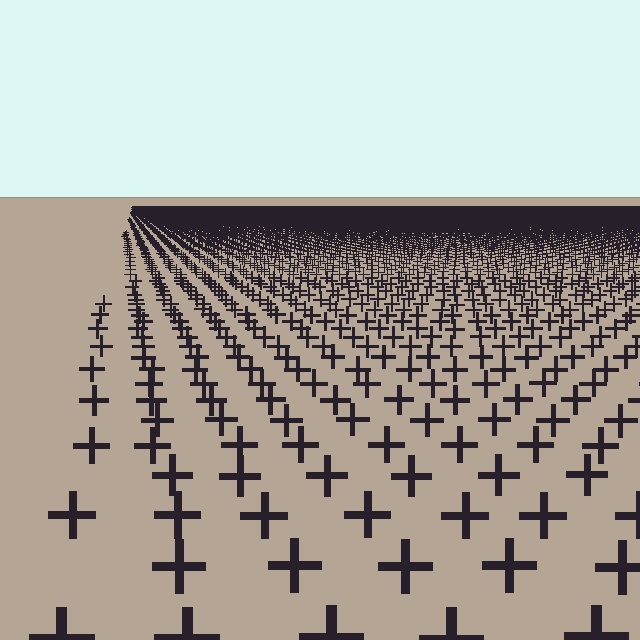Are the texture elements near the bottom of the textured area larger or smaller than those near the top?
Larger. Near the bottom, elements are closer to the viewer and appear at a bigger on-screen size.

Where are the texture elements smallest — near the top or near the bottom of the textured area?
Near the top.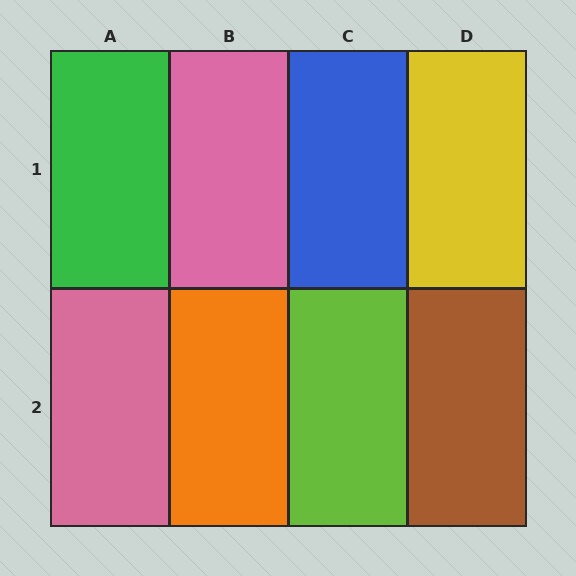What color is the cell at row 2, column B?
Orange.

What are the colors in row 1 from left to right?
Green, pink, blue, yellow.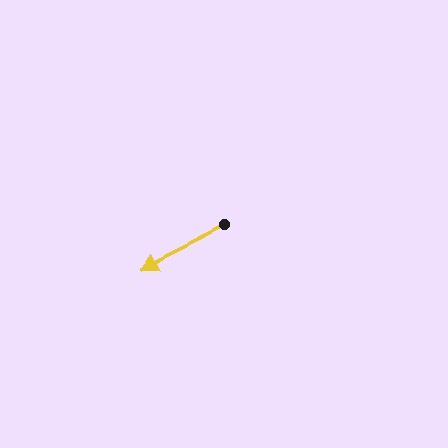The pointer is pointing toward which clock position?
Roughly 8 o'clock.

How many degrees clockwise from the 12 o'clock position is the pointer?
Approximately 243 degrees.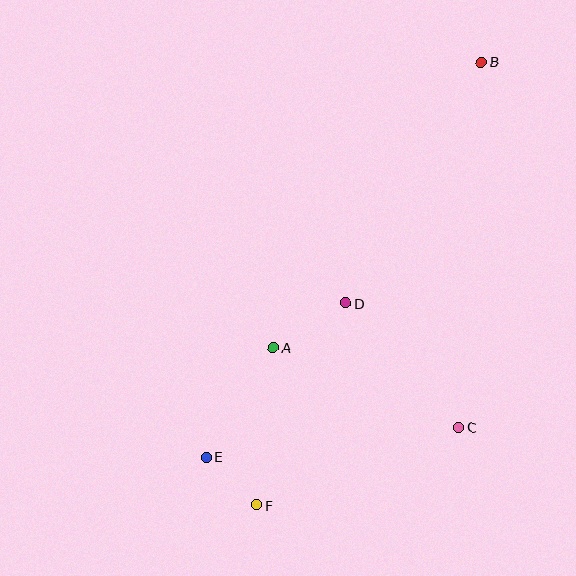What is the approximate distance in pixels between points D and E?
The distance between D and E is approximately 208 pixels.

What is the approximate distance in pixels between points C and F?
The distance between C and F is approximately 216 pixels.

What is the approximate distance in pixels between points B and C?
The distance between B and C is approximately 366 pixels.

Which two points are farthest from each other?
Points B and F are farthest from each other.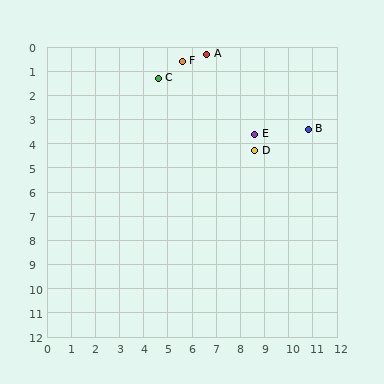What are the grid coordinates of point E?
Point E is at approximately (8.6, 3.6).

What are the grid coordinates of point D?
Point D is at approximately (8.6, 4.3).